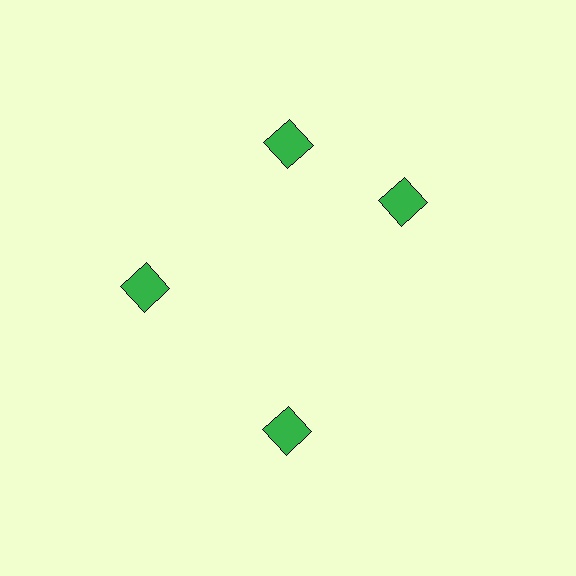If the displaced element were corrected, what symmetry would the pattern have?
It would have 4-fold rotational symmetry — the pattern would map onto itself every 90 degrees.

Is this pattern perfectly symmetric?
No. The 4 green diamonds are arranged in a ring, but one element near the 3 o'clock position is rotated out of alignment along the ring, breaking the 4-fold rotational symmetry.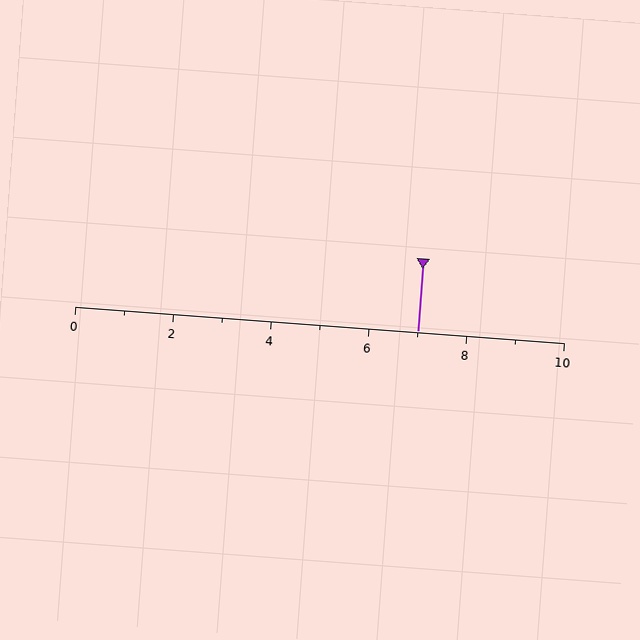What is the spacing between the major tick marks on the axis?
The major ticks are spaced 2 apart.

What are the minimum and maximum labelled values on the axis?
The axis runs from 0 to 10.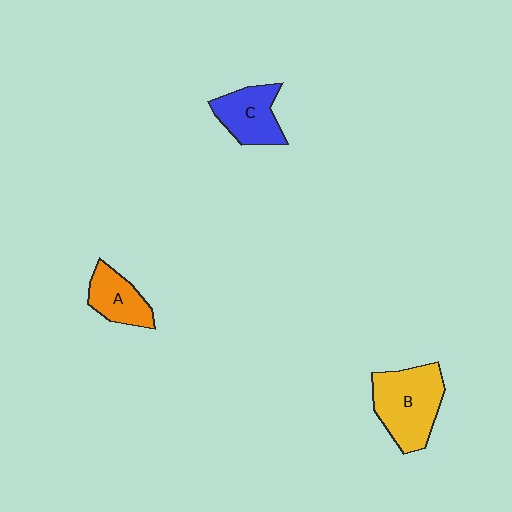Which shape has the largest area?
Shape B (yellow).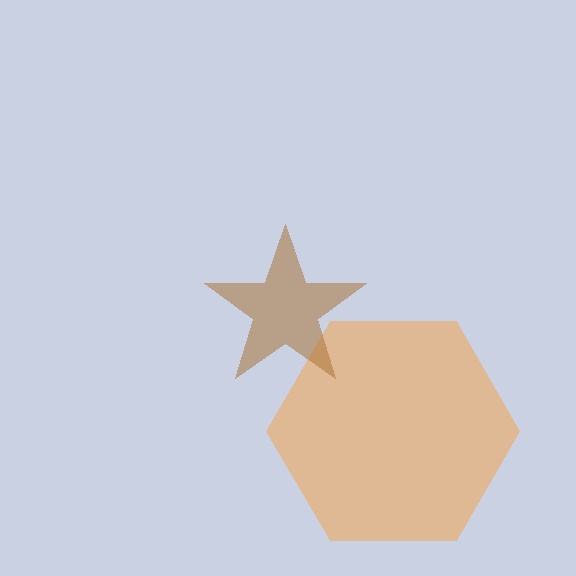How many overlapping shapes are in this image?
There are 2 overlapping shapes in the image.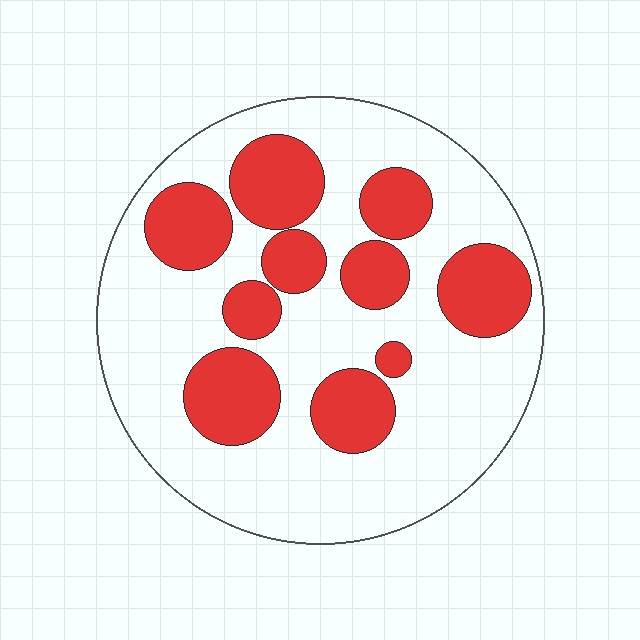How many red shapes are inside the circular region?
10.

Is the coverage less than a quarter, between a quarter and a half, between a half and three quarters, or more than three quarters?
Between a quarter and a half.